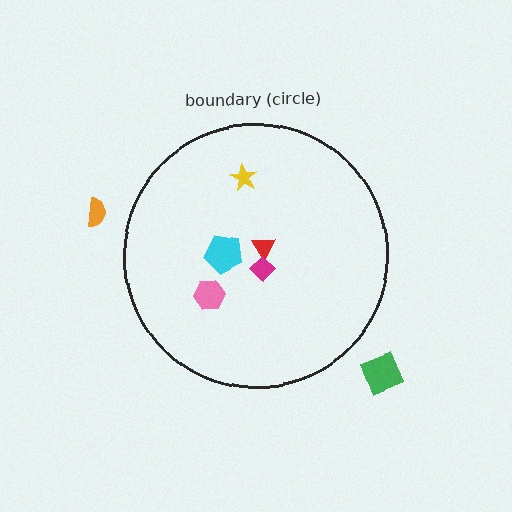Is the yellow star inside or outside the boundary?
Inside.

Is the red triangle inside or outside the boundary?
Inside.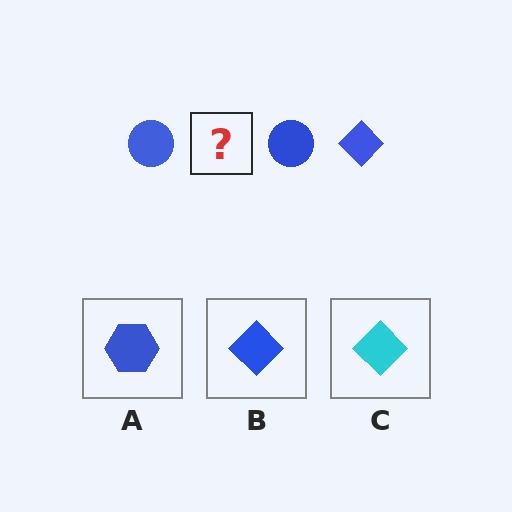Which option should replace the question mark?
Option B.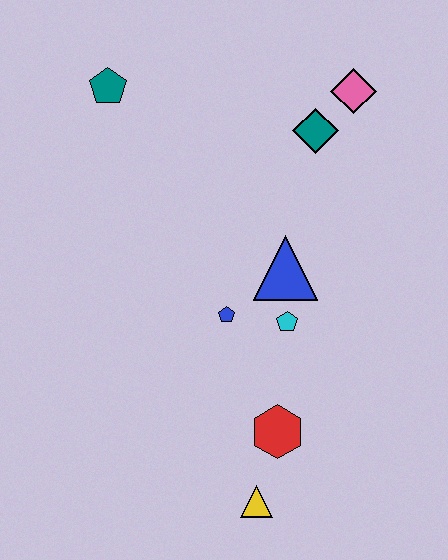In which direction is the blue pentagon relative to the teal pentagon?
The blue pentagon is below the teal pentagon.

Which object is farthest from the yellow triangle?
The teal pentagon is farthest from the yellow triangle.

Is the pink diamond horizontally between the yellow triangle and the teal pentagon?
No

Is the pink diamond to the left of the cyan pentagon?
No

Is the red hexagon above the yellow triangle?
Yes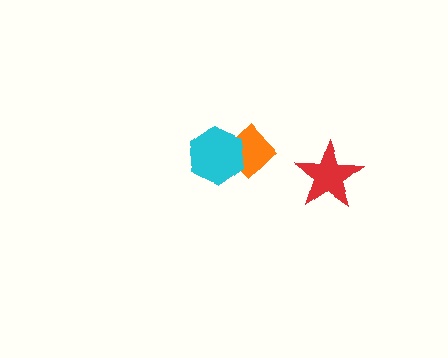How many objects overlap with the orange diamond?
1 object overlaps with the orange diamond.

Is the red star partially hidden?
No, no other shape covers it.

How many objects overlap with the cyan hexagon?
1 object overlaps with the cyan hexagon.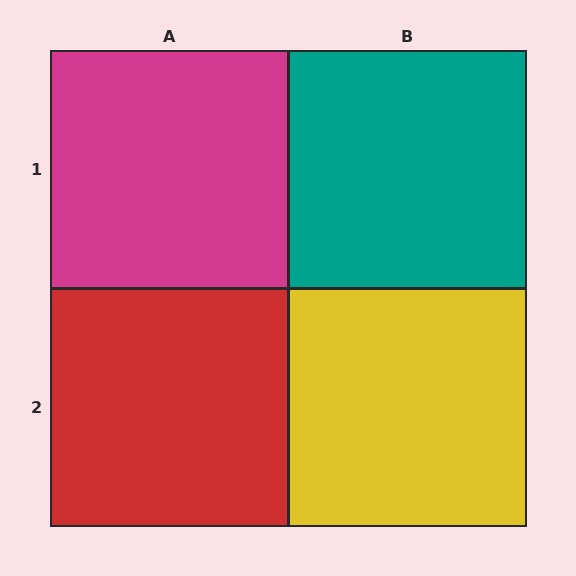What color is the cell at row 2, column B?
Yellow.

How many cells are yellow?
1 cell is yellow.